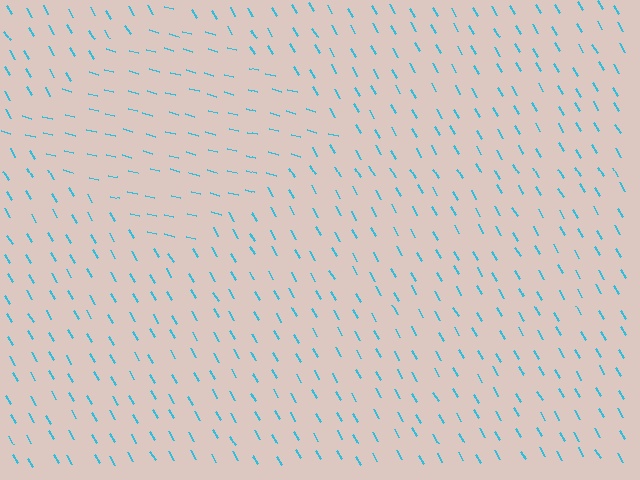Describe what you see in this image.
The image is filled with small cyan line segments. A diamond region in the image has lines oriented differently from the surrounding lines, creating a visible texture boundary.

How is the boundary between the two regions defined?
The boundary is defined purely by a change in line orientation (approximately 45 degrees difference). All lines are the same color and thickness.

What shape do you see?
I see a diamond.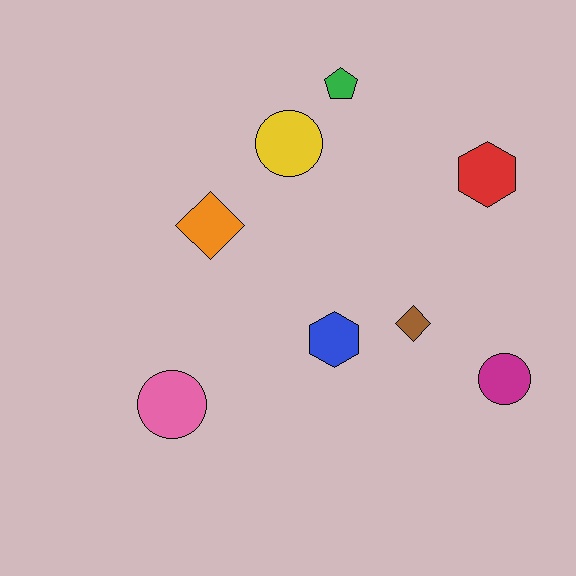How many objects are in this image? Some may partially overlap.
There are 8 objects.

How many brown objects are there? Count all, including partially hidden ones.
There is 1 brown object.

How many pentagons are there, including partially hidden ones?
There is 1 pentagon.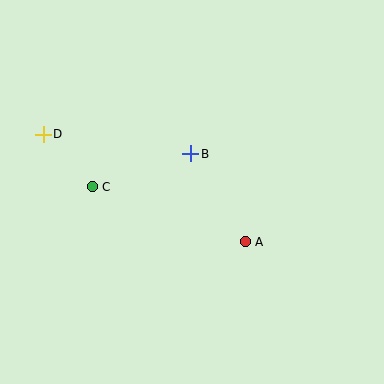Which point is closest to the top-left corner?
Point D is closest to the top-left corner.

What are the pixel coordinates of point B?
Point B is at (191, 154).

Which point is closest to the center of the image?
Point B at (191, 154) is closest to the center.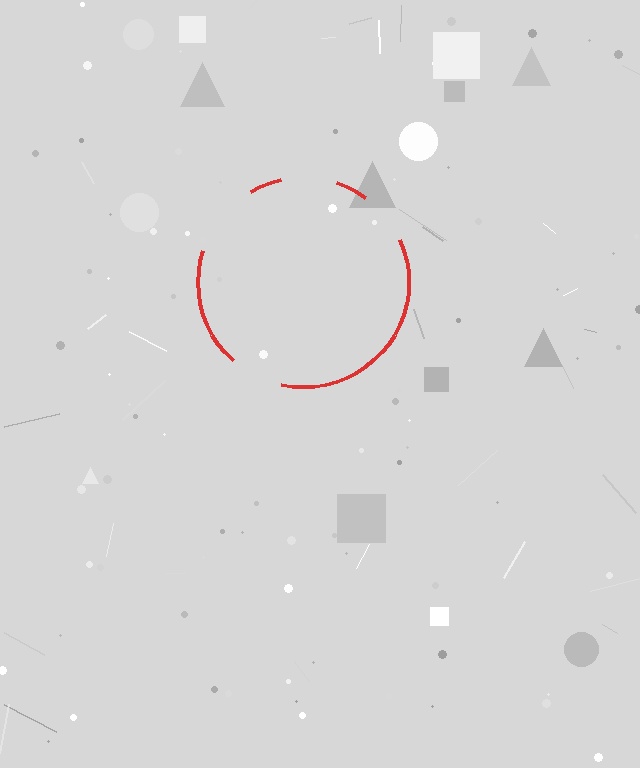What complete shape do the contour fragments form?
The contour fragments form a circle.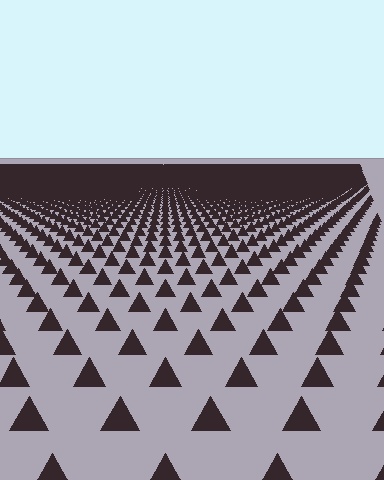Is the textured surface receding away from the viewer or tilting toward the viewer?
The surface is receding away from the viewer. Texture elements get smaller and denser toward the top.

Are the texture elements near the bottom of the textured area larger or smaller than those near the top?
Larger. Near the bottom, elements are closer to the viewer and appear at a bigger on-screen size.